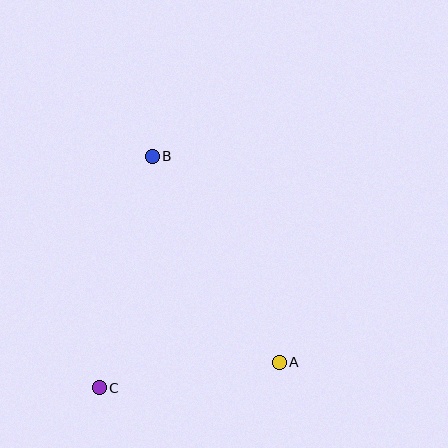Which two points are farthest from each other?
Points A and B are farthest from each other.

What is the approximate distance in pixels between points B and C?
The distance between B and C is approximately 237 pixels.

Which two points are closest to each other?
Points A and C are closest to each other.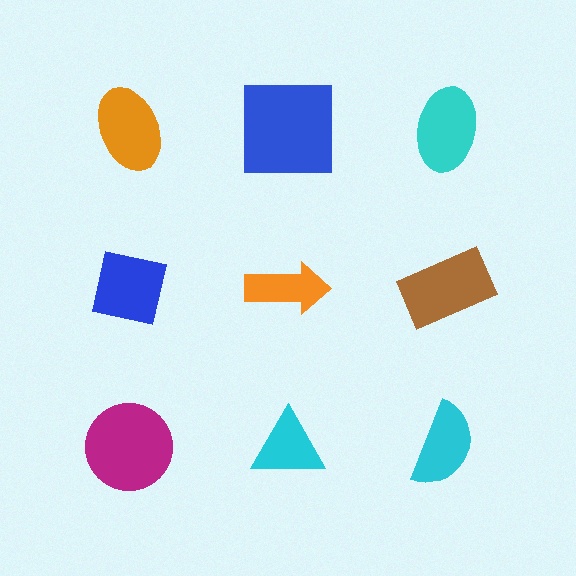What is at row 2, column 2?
An orange arrow.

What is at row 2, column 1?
A blue square.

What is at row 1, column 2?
A blue square.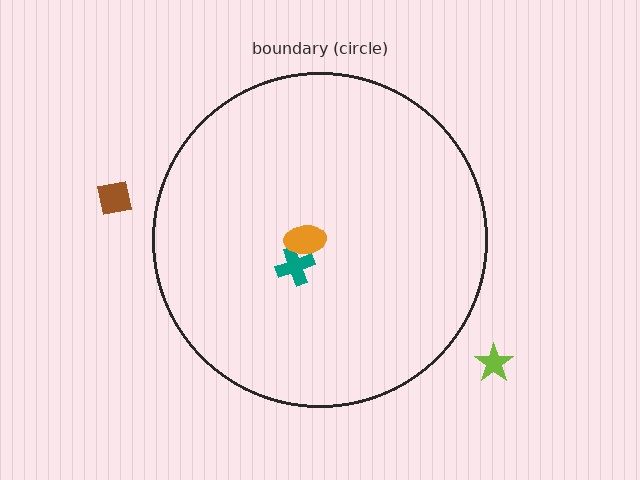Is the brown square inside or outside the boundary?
Outside.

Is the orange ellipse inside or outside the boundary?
Inside.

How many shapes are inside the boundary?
2 inside, 2 outside.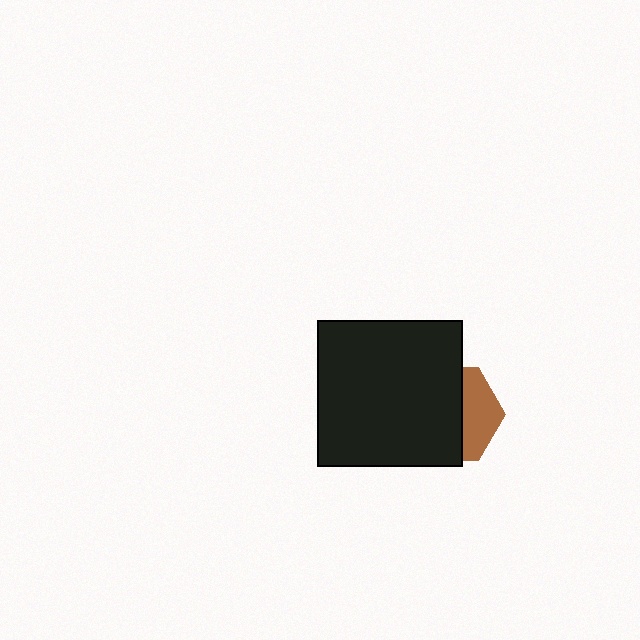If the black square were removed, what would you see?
You would see the complete brown hexagon.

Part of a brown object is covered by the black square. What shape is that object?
It is a hexagon.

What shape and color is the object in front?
The object in front is a black square.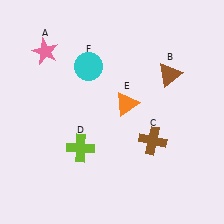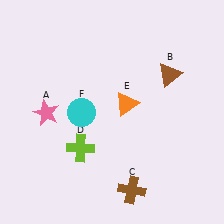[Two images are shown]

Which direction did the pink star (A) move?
The pink star (A) moved down.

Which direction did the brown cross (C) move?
The brown cross (C) moved down.